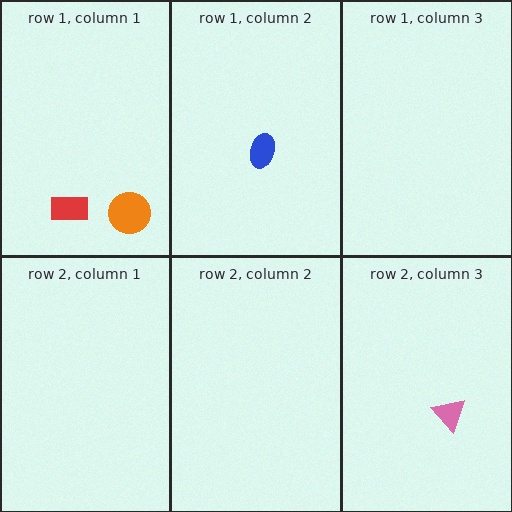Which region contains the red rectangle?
The row 1, column 1 region.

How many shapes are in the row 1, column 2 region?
1.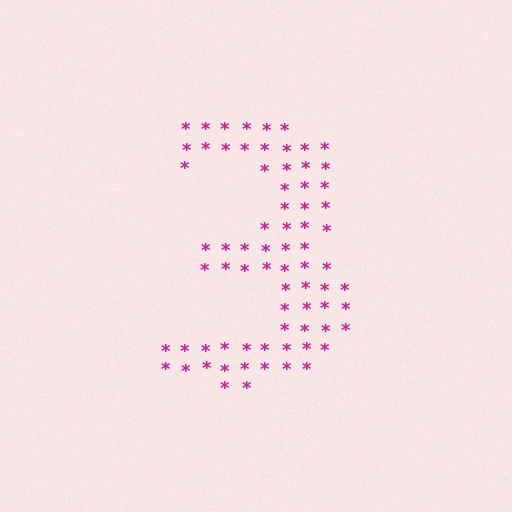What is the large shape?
The large shape is the digit 3.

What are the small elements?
The small elements are asterisks.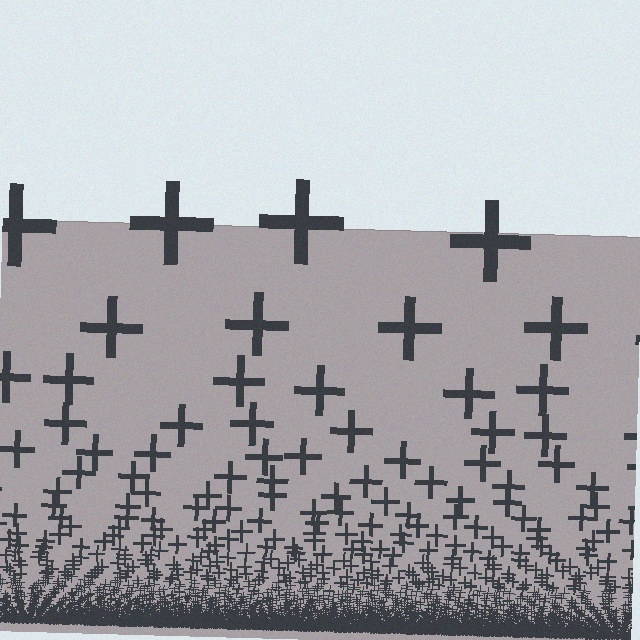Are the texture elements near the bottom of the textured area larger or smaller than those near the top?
Smaller. The gradient is inverted — elements near the bottom are smaller and denser.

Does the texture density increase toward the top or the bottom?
Density increases toward the bottom.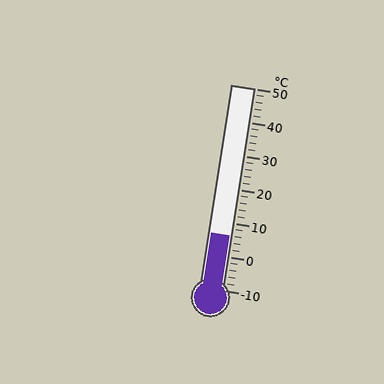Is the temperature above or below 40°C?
The temperature is below 40°C.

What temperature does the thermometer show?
The thermometer shows approximately 6°C.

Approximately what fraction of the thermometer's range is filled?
The thermometer is filled to approximately 25% of its range.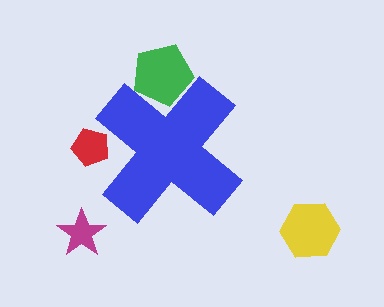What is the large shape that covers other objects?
A blue cross.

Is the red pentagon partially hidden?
Yes, the red pentagon is partially hidden behind the blue cross.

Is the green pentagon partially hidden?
Yes, the green pentagon is partially hidden behind the blue cross.